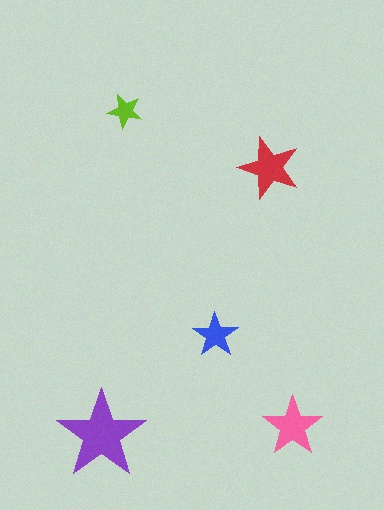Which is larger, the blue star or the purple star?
The purple one.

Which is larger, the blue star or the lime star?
The blue one.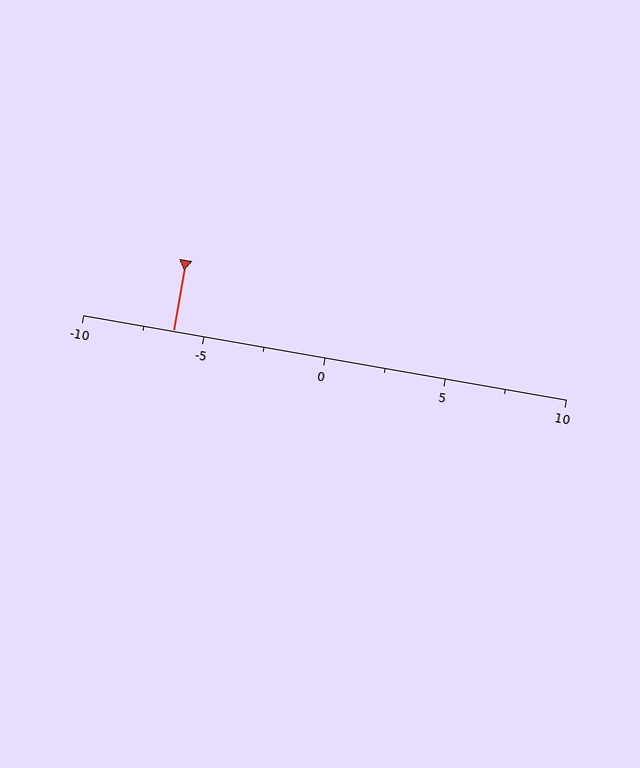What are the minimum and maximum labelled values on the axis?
The axis runs from -10 to 10.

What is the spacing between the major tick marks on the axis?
The major ticks are spaced 5 apart.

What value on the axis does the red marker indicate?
The marker indicates approximately -6.2.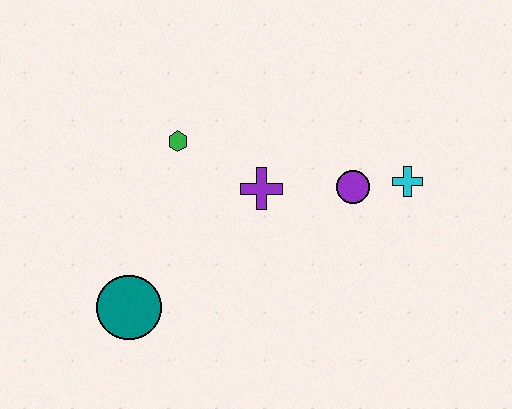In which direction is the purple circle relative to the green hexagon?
The purple circle is to the right of the green hexagon.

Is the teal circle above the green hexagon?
No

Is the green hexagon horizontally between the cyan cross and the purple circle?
No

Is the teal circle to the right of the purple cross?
No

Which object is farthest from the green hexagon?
The cyan cross is farthest from the green hexagon.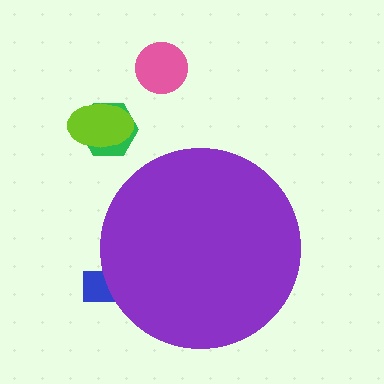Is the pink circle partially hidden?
No, the pink circle is fully visible.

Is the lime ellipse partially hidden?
No, the lime ellipse is fully visible.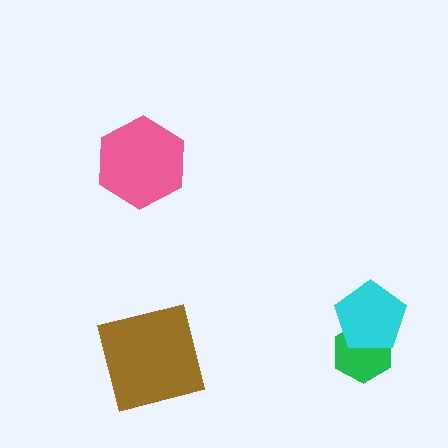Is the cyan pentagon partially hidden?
No, no other shape covers it.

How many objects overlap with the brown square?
0 objects overlap with the brown square.